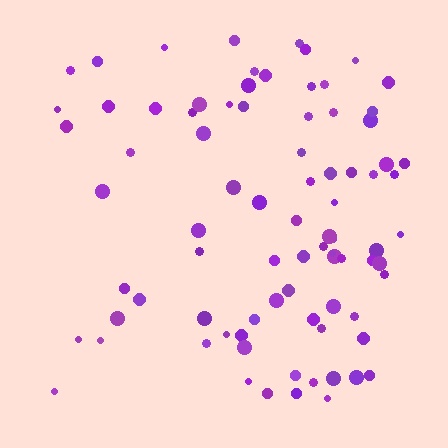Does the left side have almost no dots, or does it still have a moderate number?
Still a moderate number, just noticeably fewer than the right.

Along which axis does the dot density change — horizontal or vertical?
Horizontal.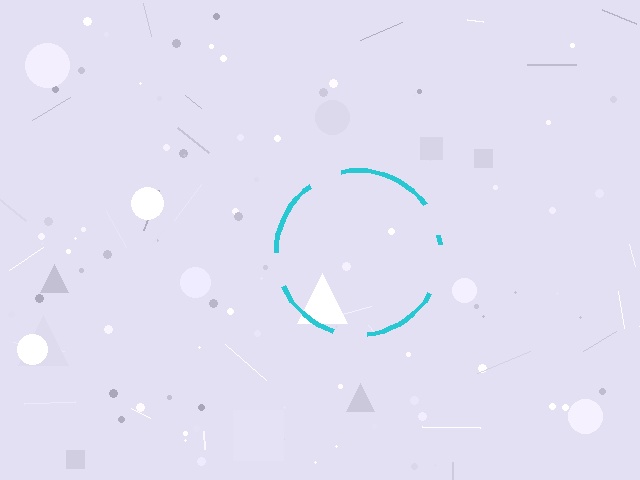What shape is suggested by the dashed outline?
The dashed outline suggests a circle.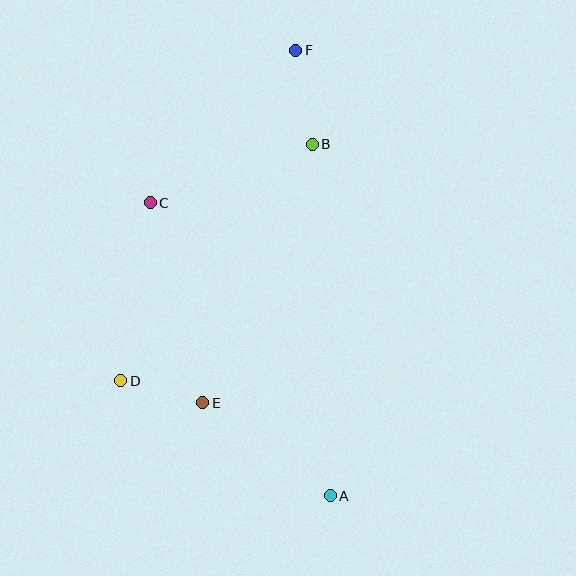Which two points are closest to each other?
Points D and E are closest to each other.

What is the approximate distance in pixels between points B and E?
The distance between B and E is approximately 281 pixels.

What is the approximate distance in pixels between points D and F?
The distance between D and F is approximately 374 pixels.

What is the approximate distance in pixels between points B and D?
The distance between B and D is approximately 304 pixels.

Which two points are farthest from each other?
Points A and F are farthest from each other.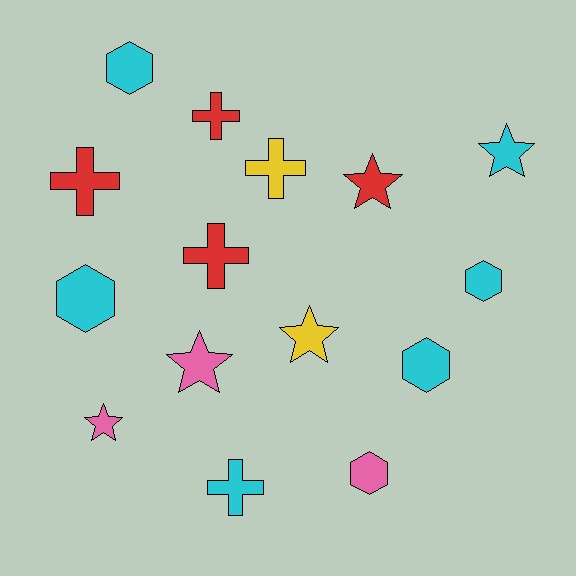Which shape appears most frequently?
Cross, with 5 objects.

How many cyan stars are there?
There is 1 cyan star.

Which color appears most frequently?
Cyan, with 6 objects.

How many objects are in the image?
There are 15 objects.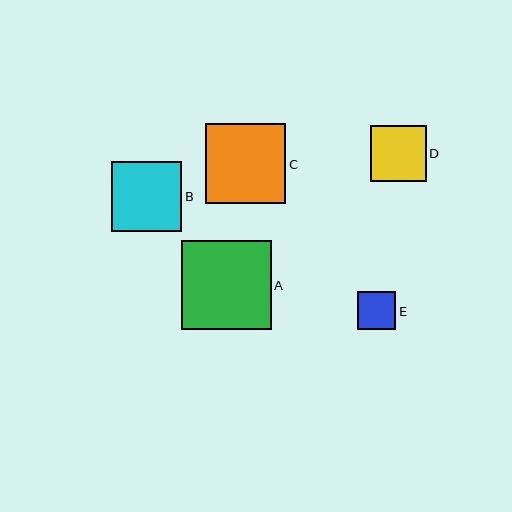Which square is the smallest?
Square E is the smallest with a size of approximately 38 pixels.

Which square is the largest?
Square A is the largest with a size of approximately 89 pixels.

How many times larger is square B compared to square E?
Square B is approximately 1.8 times the size of square E.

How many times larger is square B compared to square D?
Square B is approximately 1.3 times the size of square D.